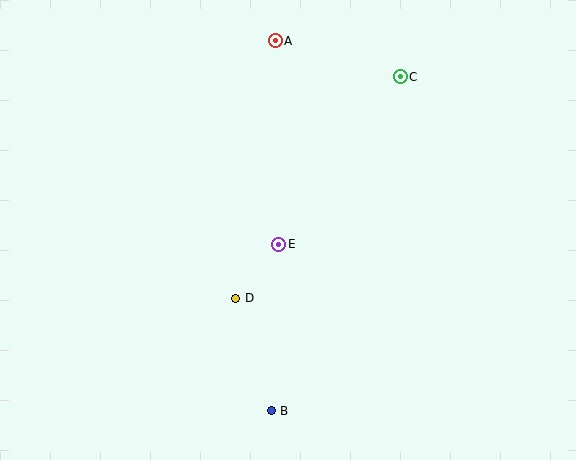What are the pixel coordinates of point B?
Point B is at (271, 411).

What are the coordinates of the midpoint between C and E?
The midpoint between C and E is at (340, 160).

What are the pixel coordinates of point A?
Point A is at (275, 41).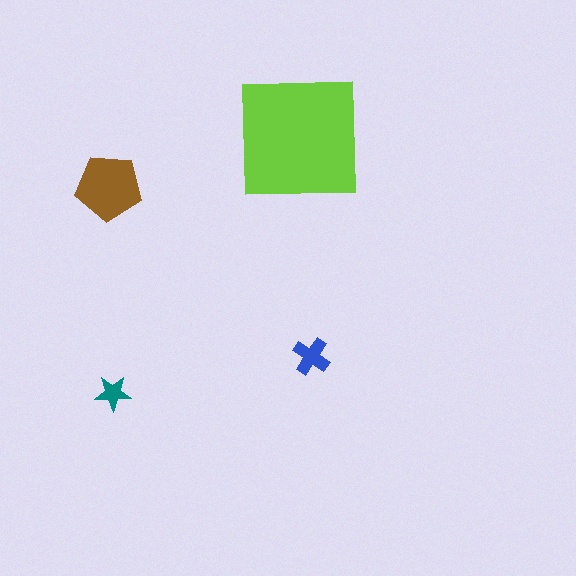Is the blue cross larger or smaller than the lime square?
Smaller.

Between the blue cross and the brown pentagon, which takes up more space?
The brown pentagon.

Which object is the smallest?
The teal star.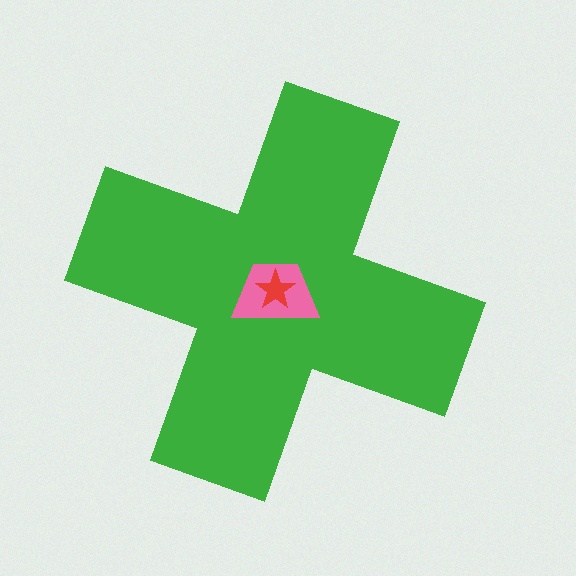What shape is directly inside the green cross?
The pink trapezoid.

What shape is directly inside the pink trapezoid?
The red star.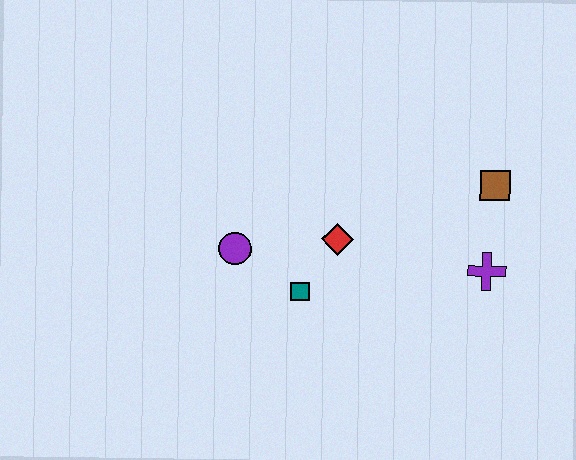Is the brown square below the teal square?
No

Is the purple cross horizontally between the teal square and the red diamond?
No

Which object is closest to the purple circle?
The teal square is closest to the purple circle.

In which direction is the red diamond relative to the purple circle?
The red diamond is to the right of the purple circle.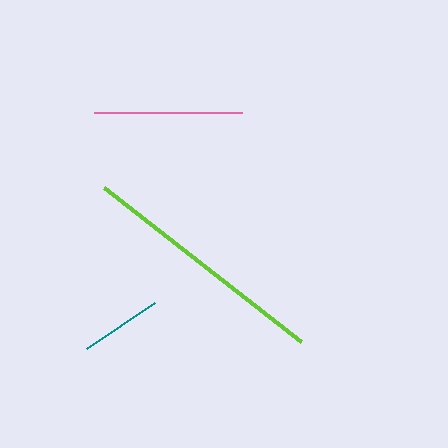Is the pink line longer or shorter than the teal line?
The pink line is longer than the teal line.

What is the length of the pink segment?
The pink segment is approximately 148 pixels long.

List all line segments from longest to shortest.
From longest to shortest: lime, pink, teal.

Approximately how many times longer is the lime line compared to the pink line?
The lime line is approximately 1.7 times the length of the pink line.